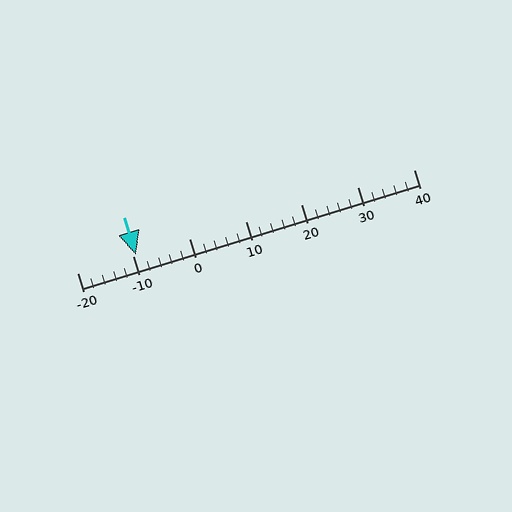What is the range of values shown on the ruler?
The ruler shows values from -20 to 40.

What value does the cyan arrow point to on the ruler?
The cyan arrow points to approximately -10.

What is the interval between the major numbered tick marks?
The major tick marks are spaced 10 units apart.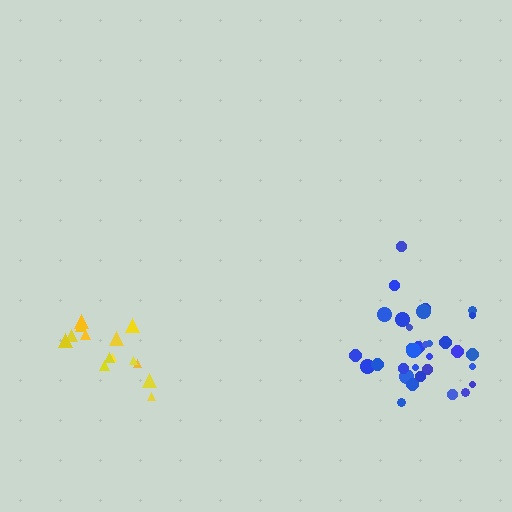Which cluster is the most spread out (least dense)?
Blue.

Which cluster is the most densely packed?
Yellow.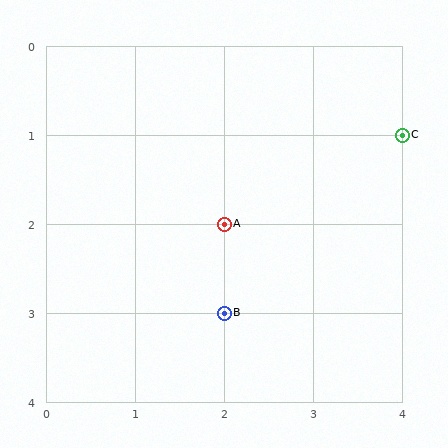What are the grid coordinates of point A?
Point A is at grid coordinates (2, 2).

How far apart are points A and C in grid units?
Points A and C are 2 columns and 1 row apart (about 2.2 grid units diagonally).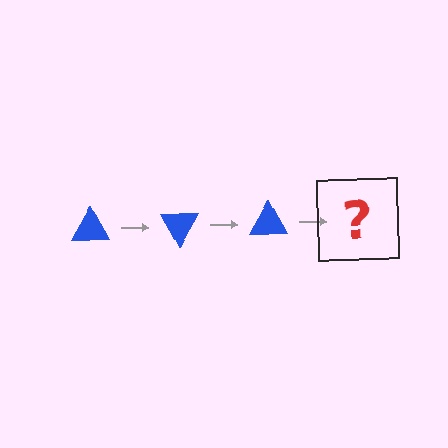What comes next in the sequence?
The next element should be a blue triangle rotated 180 degrees.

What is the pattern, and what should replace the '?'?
The pattern is that the triangle rotates 60 degrees each step. The '?' should be a blue triangle rotated 180 degrees.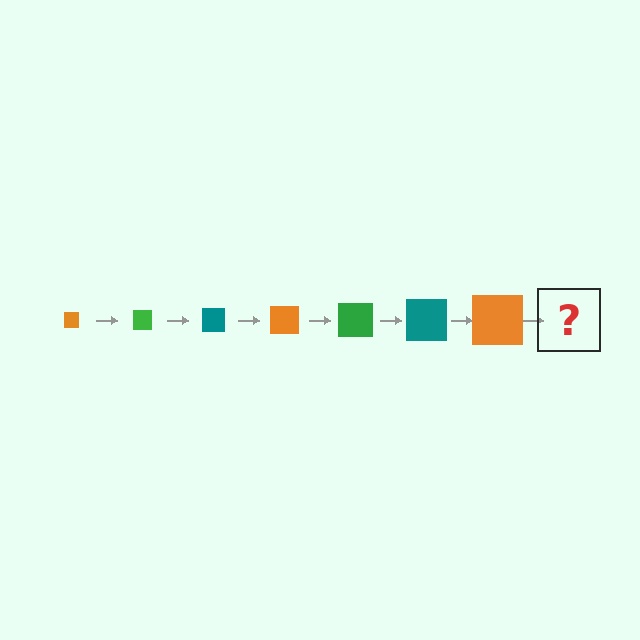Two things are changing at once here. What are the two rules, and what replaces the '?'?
The two rules are that the square grows larger each step and the color cycles through orange, green, and teal. The '?' should be a green square, larger than the previous one.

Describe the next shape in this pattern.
It should be a green square, larger than the previous one.